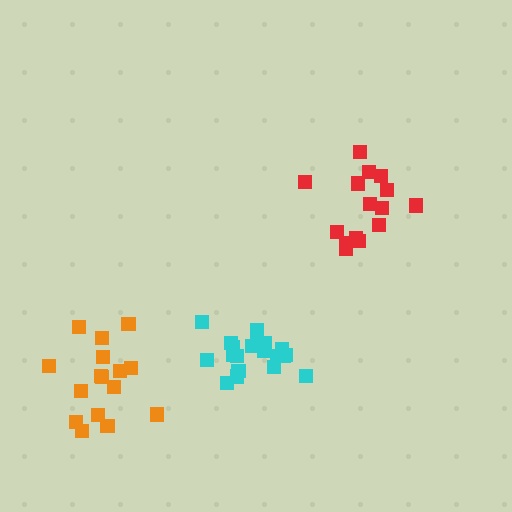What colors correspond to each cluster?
The clusters are colored: cyan, red, orange.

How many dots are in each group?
Group 1: 20 dots, Group 2: 15 dots, Group 3: 16 dots (51 total).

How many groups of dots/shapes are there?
There are 3 groups.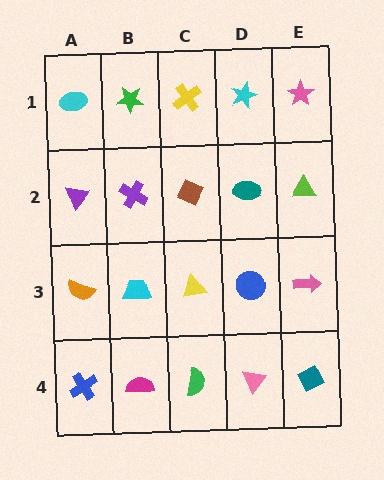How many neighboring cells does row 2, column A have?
3.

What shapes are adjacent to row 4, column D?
A blue circle (row 3, column D), a green semicircle (row 4, column C), a teal diamond (row 4, column E).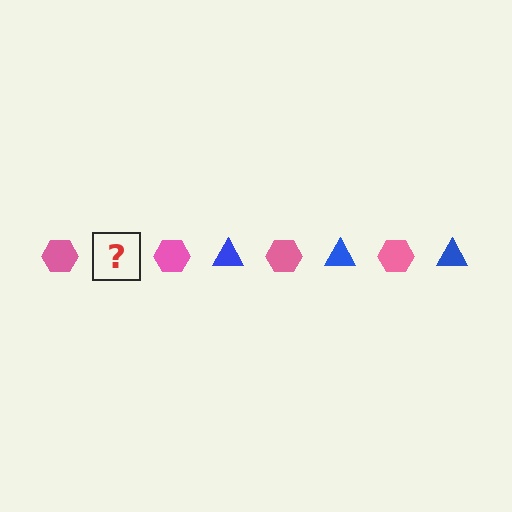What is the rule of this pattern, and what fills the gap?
The rule is that the pattern alternates between pink hexagon and blue triangle. The gap should be filled with a blue triangle.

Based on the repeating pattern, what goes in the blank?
The blank should be a blue triangle.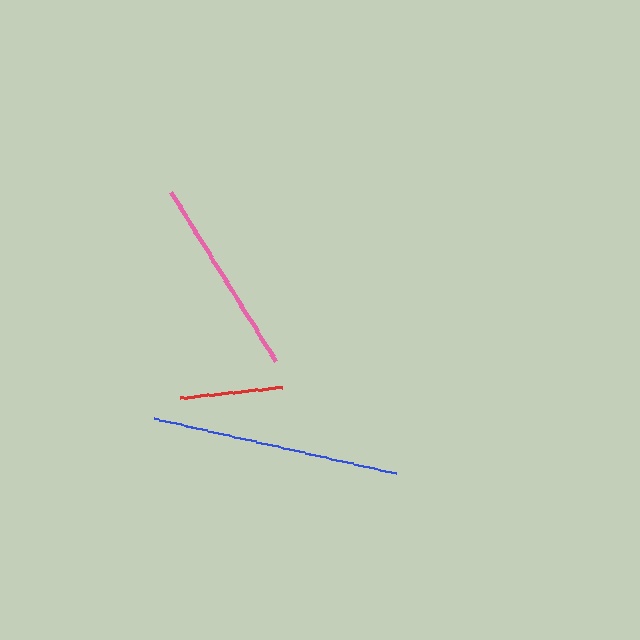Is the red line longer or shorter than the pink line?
The pink line is longer than the red line.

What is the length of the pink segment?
The pink segment is approximately 200 pixels long.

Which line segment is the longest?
The blue line is the longest at approximately 248 pixels.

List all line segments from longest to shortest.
From longest to shortest: blue, pink, red.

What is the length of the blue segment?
The blue segment is approximately 248 pixels long.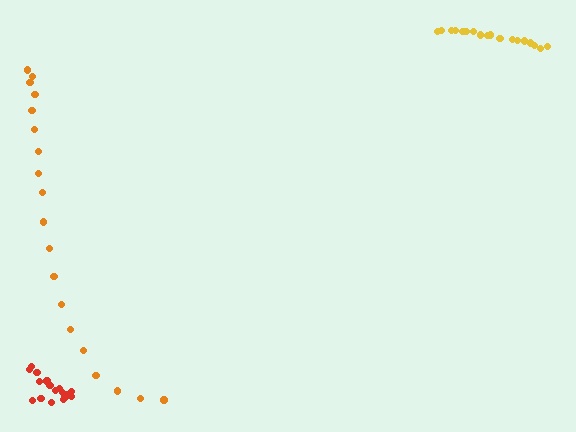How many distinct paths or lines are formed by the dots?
There are 3 distinct paths.